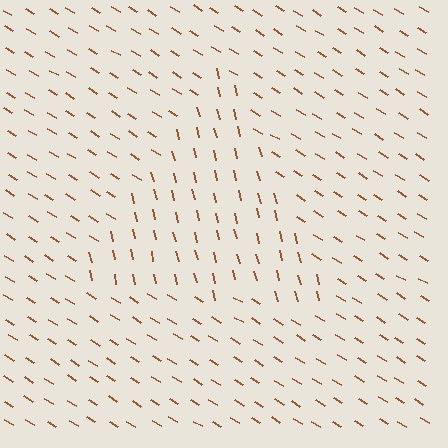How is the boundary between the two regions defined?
The boundary is defined purely by a change in line orientation (approximately 45 degrees difference). All lines are the same color and thickness.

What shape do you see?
I see a triangle.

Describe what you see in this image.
The image is filled with small brown line segments. A triangle region in the image has lines oriented differently from the surrounding lines, creating a visible texture boundary.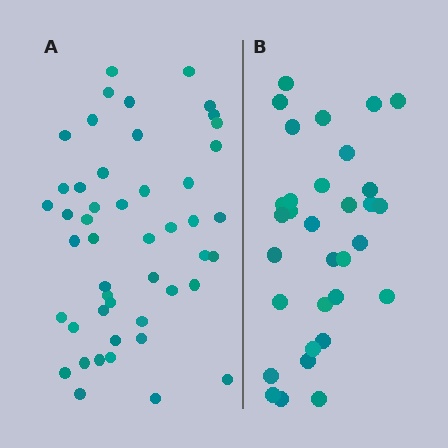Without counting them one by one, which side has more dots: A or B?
Region A (the left region) has more dots.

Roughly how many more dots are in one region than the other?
Region A has approximately 15 more dots than region B.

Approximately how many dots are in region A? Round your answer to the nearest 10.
About 50 dots. (The exact count is 48, which rounds to 50.)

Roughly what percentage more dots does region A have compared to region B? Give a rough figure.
About 50% more.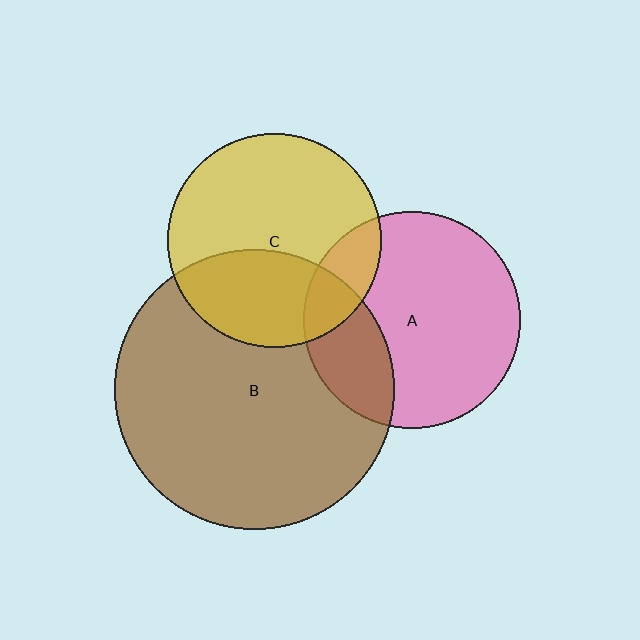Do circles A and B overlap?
Yes.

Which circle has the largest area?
Circle B (brown).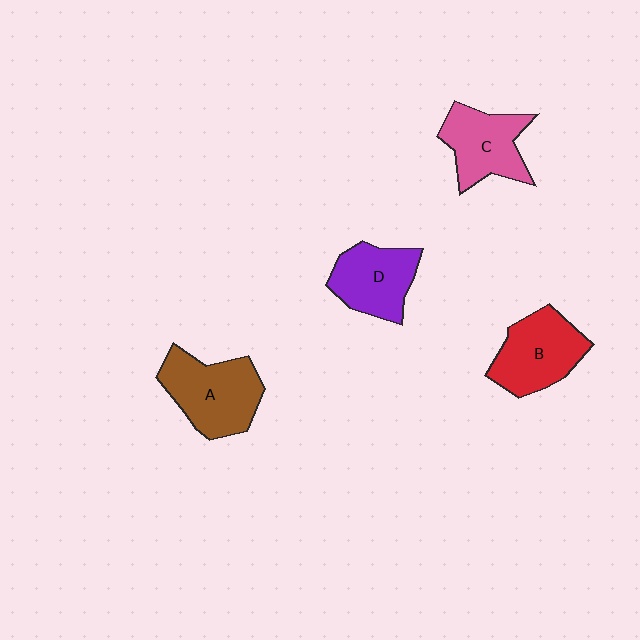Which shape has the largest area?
Shape A (brown).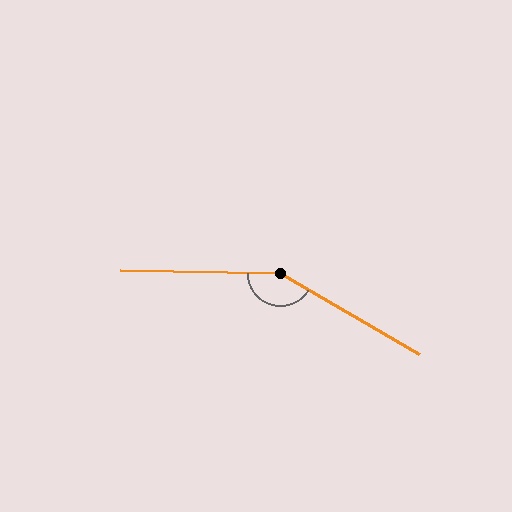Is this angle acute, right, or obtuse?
It is obtuse.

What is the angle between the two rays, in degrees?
Approximately 151 degrees.